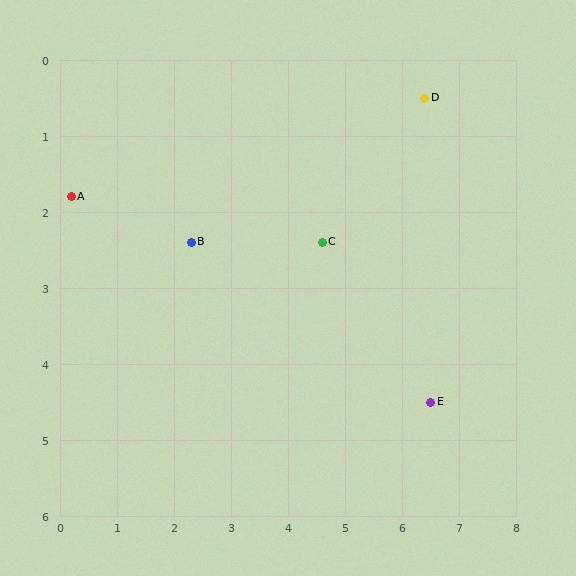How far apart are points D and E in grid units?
Points D and E are about 4.0 grid units apart.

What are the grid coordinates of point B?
Point B is at approximately (2.3, 2.4).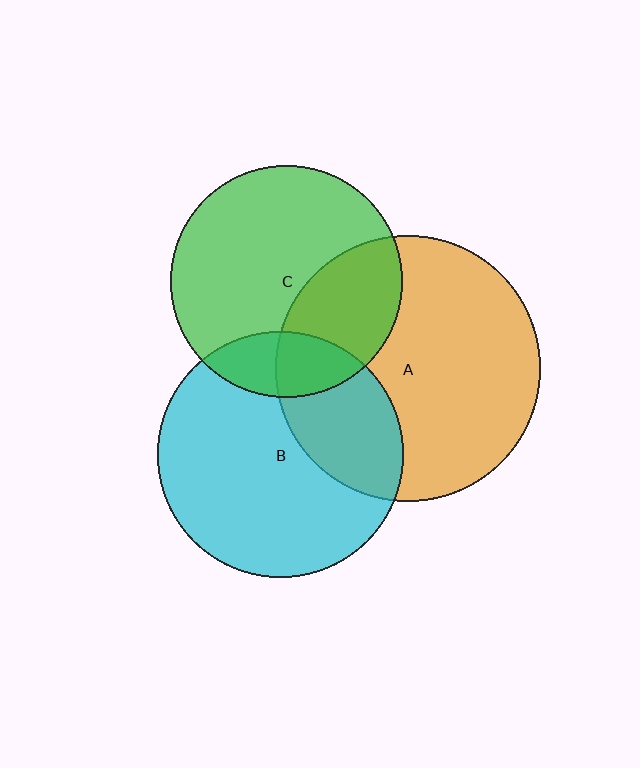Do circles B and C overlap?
Yes.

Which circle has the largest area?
Circle A (orange).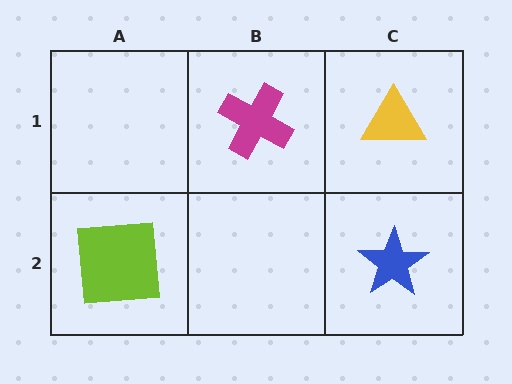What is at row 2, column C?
A blue star.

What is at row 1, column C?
A yellow triangle.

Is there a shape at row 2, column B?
No, that cell is empty.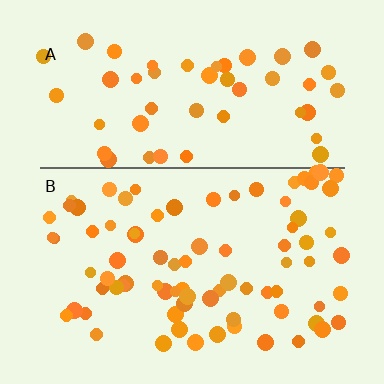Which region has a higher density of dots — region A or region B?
B (the bottom).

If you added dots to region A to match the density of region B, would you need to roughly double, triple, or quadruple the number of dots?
Approximately double.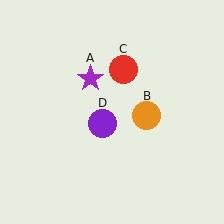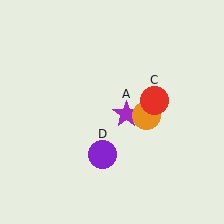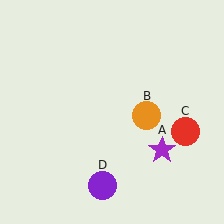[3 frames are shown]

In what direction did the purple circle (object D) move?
The purple circle (object D) moved down.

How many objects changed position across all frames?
3 objects changed position: purple star (object A), red circle (object C), purple circle (object D).